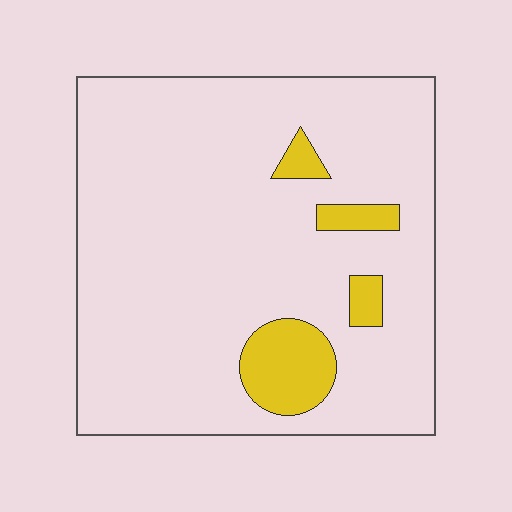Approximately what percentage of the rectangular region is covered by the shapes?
Approximately 10%.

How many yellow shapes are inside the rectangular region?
4.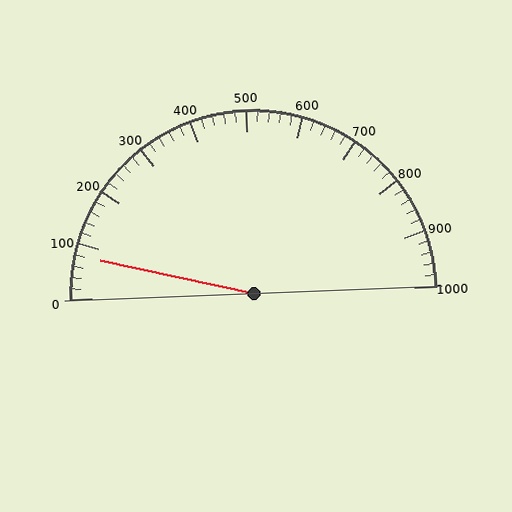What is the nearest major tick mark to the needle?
The nearest major tick mark is 100.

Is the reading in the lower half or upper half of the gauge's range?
The reading is in the lower half of the range (0 to 1000).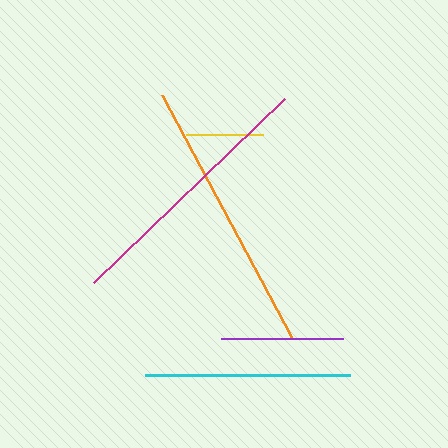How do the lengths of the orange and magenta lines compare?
The orange and magenta lines are approximately the same length.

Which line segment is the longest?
The orange line is the longest at approximately 276 pixels.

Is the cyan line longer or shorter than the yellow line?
The cyan line is longer than the yellow line.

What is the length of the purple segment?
The purple segment is approximately 121 pixels long.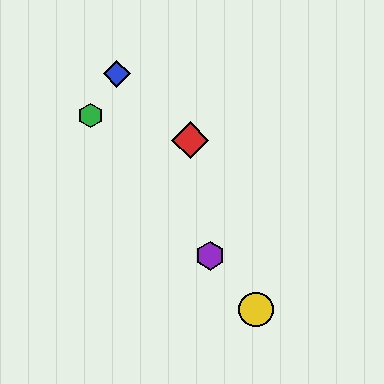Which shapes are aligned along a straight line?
The green hexagon, the yellow circle, the purple hexagon are aligned along a straight line.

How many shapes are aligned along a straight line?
3 shapes (the green hexagon, the yellow circle, the purple hexagon) are aligned along a straight line.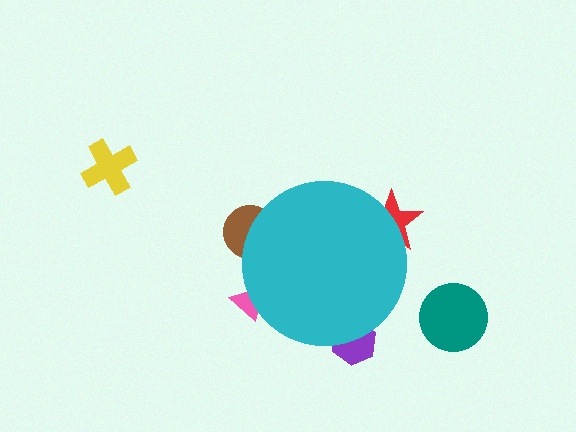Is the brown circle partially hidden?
Yes, the brown circle is partially hidden behind the cyan circle.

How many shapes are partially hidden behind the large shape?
4 shapes are partially hidden.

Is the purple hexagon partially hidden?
Yes, the purple hexagon is partially hidden behind the cyan circle.